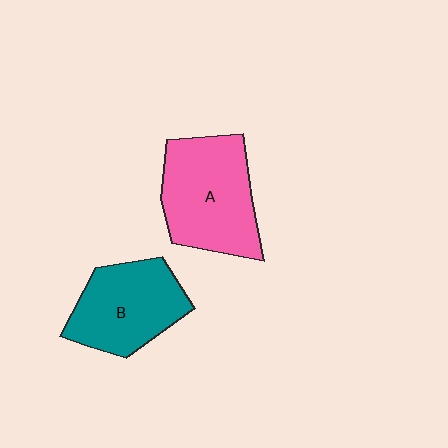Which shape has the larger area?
Shape A (pink).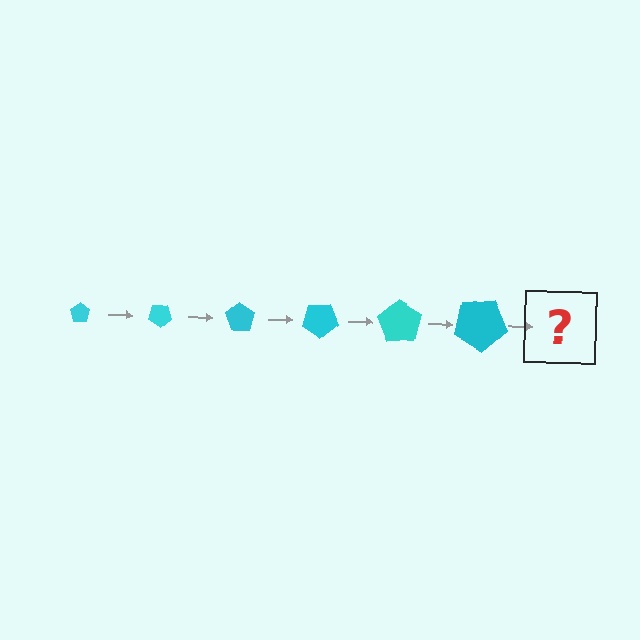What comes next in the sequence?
The next element should be a pentagon, larger than the previous one and rotated 210 degrees from the start.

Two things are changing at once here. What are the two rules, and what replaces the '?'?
The two rules are that the pentagon grows larger each step and it rotates 35 degrees each step. The '?' should be a pentagon, larger than the previous one and rotated 210 degrees from the start.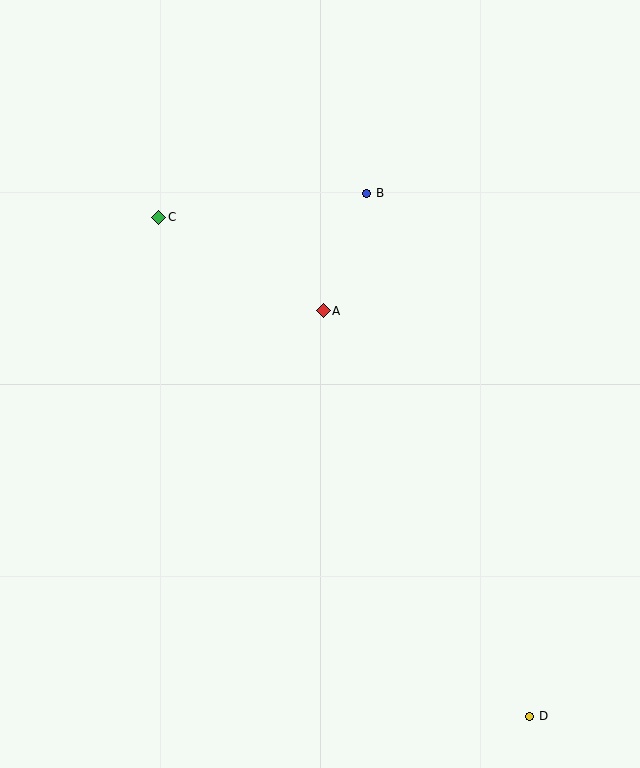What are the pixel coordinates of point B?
Point B is at (367, 193).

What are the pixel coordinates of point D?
Point D is at (530, 716).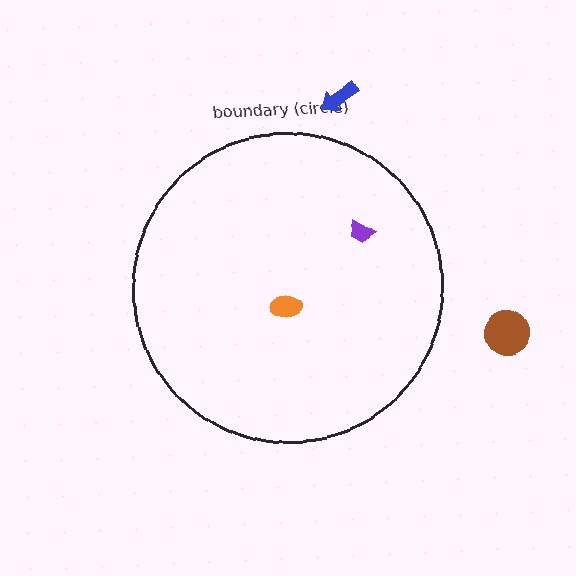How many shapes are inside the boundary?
2 inside, 2 outside.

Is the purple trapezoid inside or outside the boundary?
Inside.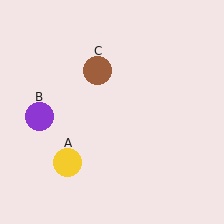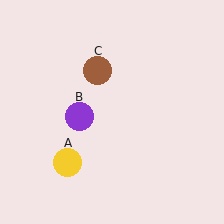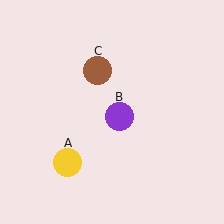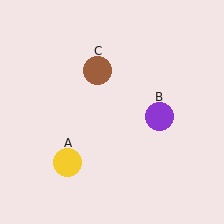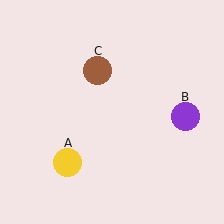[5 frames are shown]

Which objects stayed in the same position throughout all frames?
Yellow circle (object A) and brown circle (object C) remained stationary.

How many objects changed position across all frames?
1 object changed position: purple circle (object B).